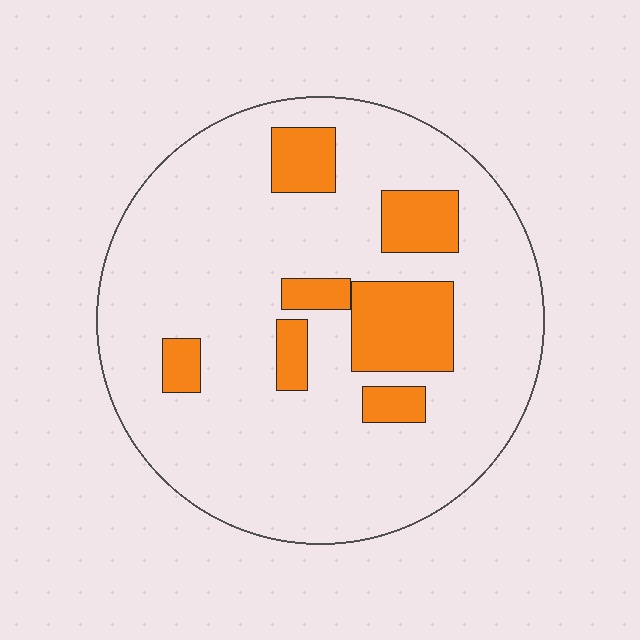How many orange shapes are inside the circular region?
7.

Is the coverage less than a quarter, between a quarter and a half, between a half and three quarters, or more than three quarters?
Less than a quarter.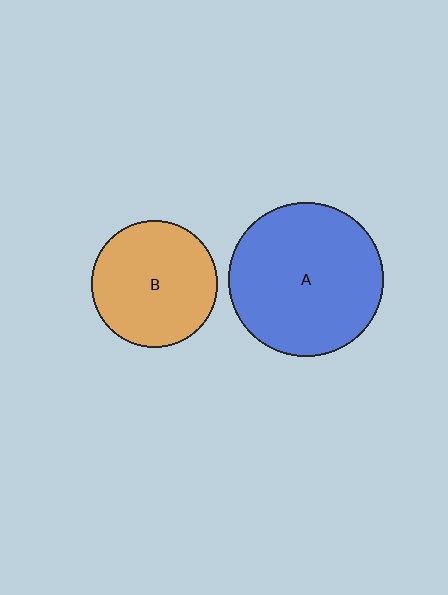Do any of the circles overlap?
No, none of the circles overlap.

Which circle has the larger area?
Circle A (blue).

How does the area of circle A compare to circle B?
Approximately 1.5 times.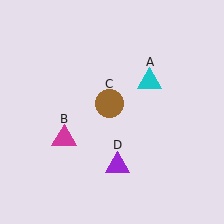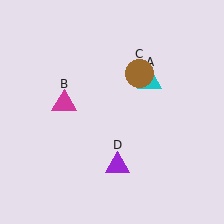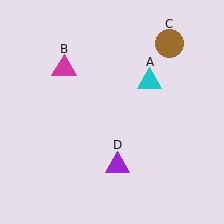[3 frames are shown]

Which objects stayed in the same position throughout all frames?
Cyan triangle (object A) and purple triangle (object D) remained stationary.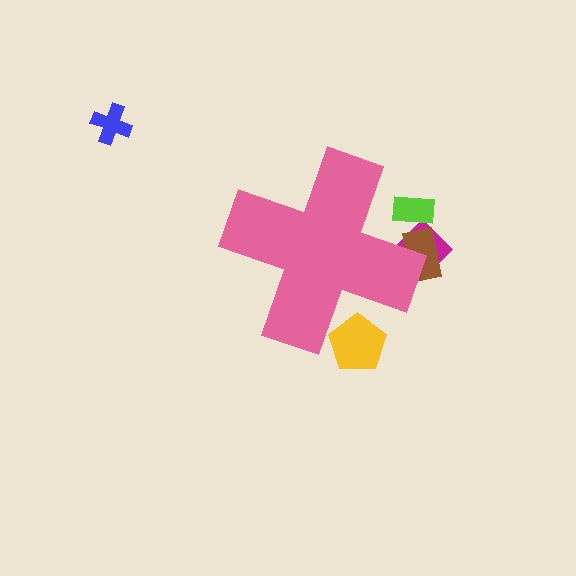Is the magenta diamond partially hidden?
Yes, the magenta diamond is partially hidden behind the pink cross.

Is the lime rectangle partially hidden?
Yes, the lime rectangle is partially hidden behind the pink cross.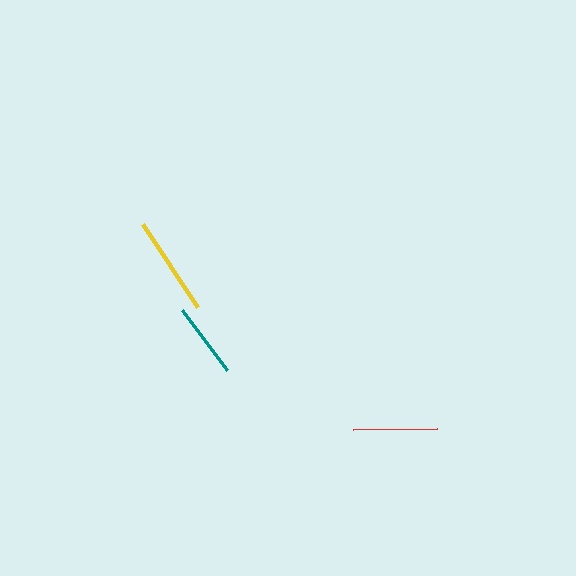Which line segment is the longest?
The yellow line is the longest at approximately 100 pixels.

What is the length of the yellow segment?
The yellow segment is approximately 100 pixels long.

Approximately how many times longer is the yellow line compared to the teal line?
The yellow line is approximately 1.3 times the length of the teal line.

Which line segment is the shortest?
The teal line is the shortest at approximately 75 pixels.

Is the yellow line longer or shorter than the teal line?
The yellow line is longer than the teal line.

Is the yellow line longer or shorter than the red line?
The yellow line is longer than the red line.